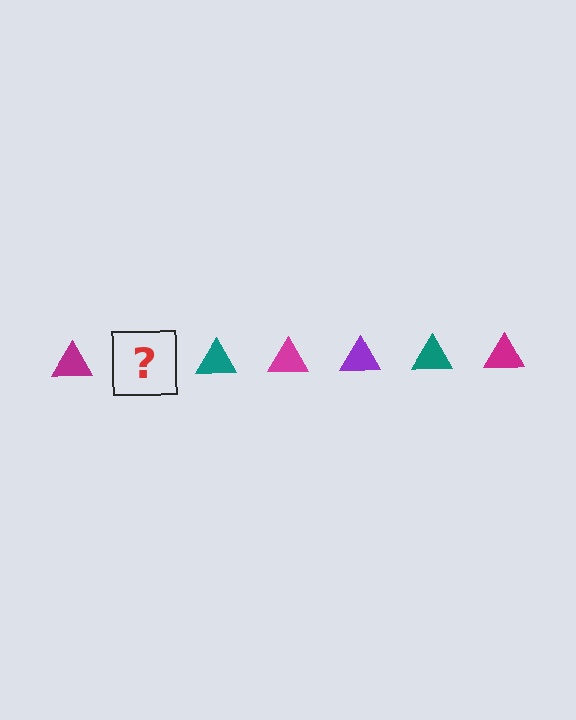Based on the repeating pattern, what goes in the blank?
The blank should be a purple triangle.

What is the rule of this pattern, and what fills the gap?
The rule is that the pattern cycles through magenta, purple, teal triangles. The gap should be filled with a purple triangle.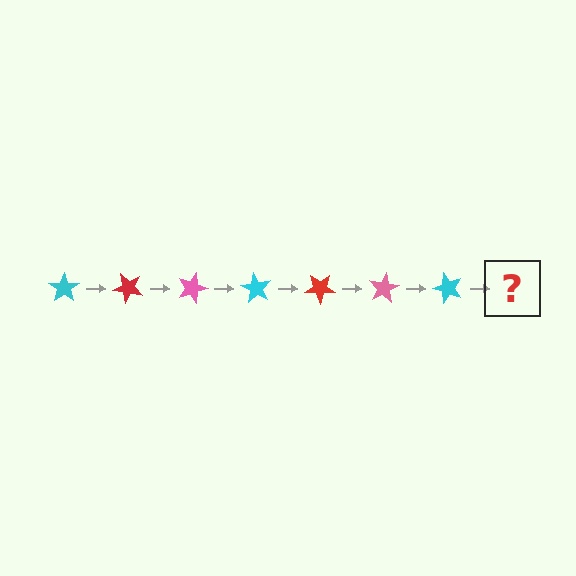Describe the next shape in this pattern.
It should be a red star, rotated 315 degrees from the start.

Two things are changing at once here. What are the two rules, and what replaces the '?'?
The two rules are that it rotates 45 degrees each step and the color cycles through cyan, red, and pink. The '?' should be a red star, rotated 315 degrees from the start.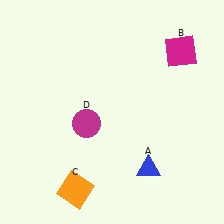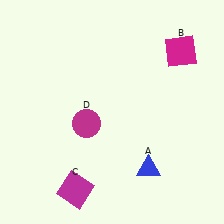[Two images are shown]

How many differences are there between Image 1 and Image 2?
There is 1 difference between the two images.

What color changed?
The square (C) changed from orange in Image 1 to magenta in Image 2.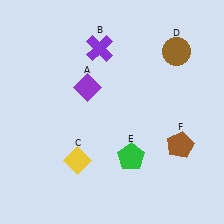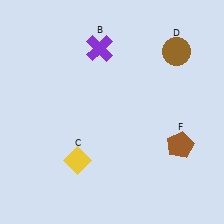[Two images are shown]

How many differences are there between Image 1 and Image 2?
There are 2 differences between the two images.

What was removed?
The green pentagon (E), the purple diamond (A) were removed in Image 2.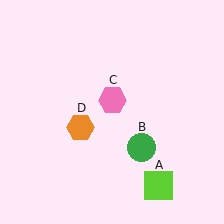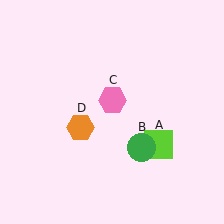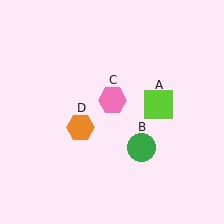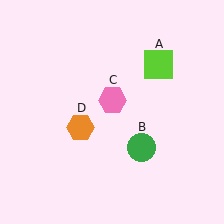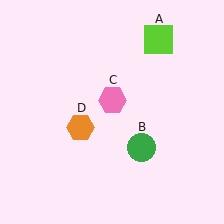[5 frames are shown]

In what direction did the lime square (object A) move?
The lime square (object A) moved up.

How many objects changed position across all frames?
1 object changed position: lime square (object A).